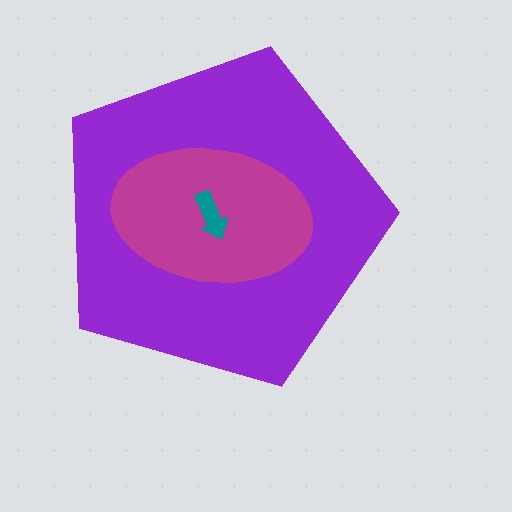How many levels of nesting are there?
3.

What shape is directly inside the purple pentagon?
The magenta ellipse.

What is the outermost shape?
The purple pentagon.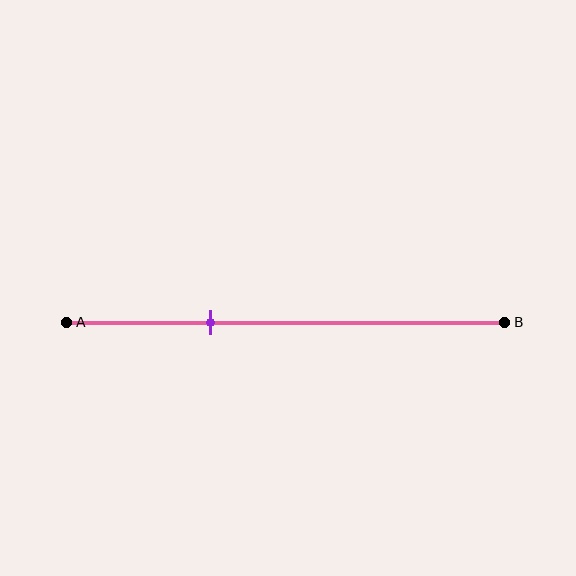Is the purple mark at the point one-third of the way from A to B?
Yes, the mark is approximately at the one-third point.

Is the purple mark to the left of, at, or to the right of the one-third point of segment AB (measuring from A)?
The purple mark is approximately at the one-third point of segment AB.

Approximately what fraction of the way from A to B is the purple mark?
The purple mark is approximately 35% of the way from A to B.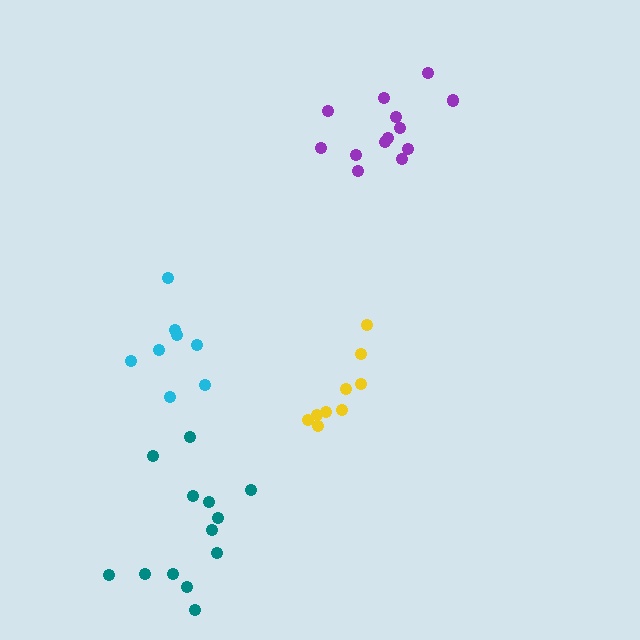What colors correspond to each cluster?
The clusters are colored: purple, cyan, teal, yellow.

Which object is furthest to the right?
The purple cluster is rightmost.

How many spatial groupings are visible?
There are 4 spatial groupings.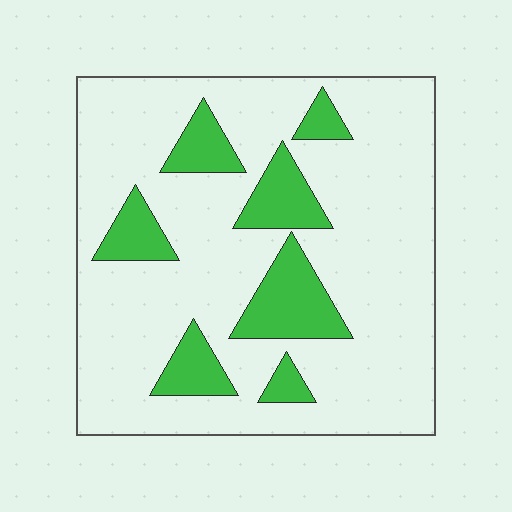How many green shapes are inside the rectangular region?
7.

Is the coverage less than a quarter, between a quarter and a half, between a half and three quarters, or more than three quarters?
Less than a quarter.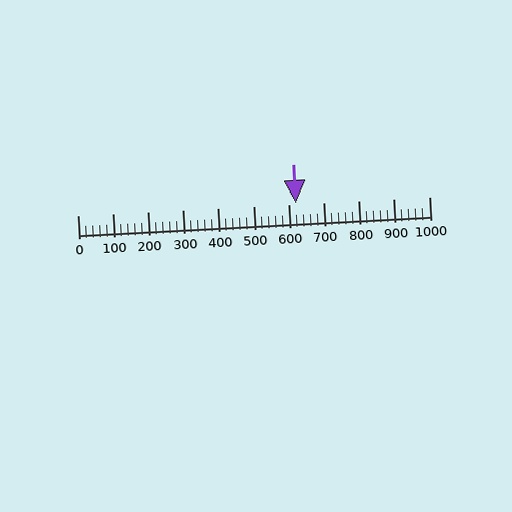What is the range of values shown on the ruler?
The ruler shows values from 0 to 1000.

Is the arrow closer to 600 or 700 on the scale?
The arrow is closer to 600.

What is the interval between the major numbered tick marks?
The major tick marks are spaced 100 units apart.